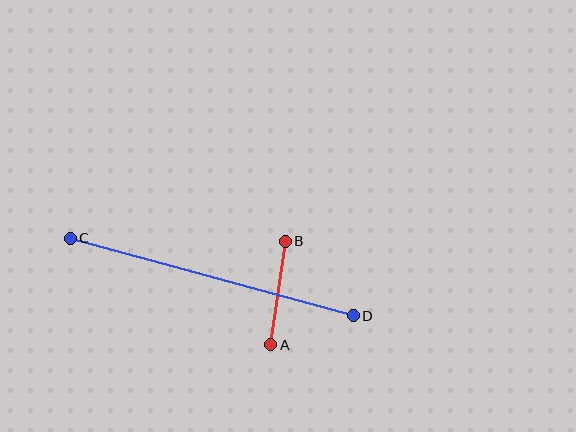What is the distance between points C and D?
The distance is approximately 293 pixels.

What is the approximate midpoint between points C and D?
The midpoint is at approximately (212, 277) pixels.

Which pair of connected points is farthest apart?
Points C and D are farthest apart.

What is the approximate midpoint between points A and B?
The midpoint is at approximately (278, 293) pixels.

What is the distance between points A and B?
The distance is approximately 104 pixels.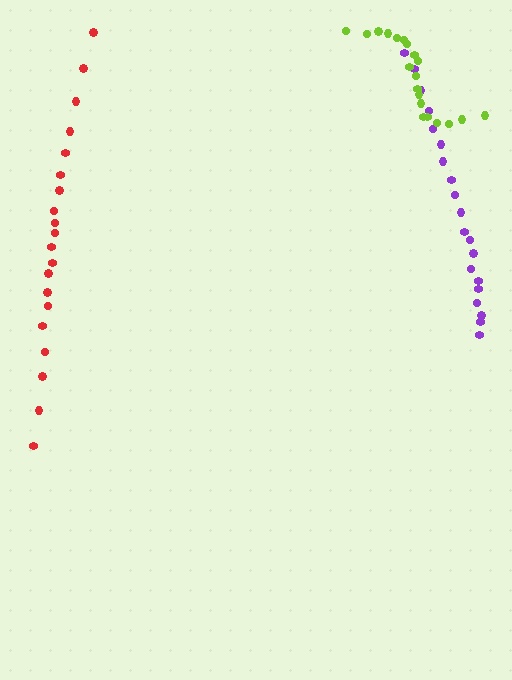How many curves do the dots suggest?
There are 3 distinct paths.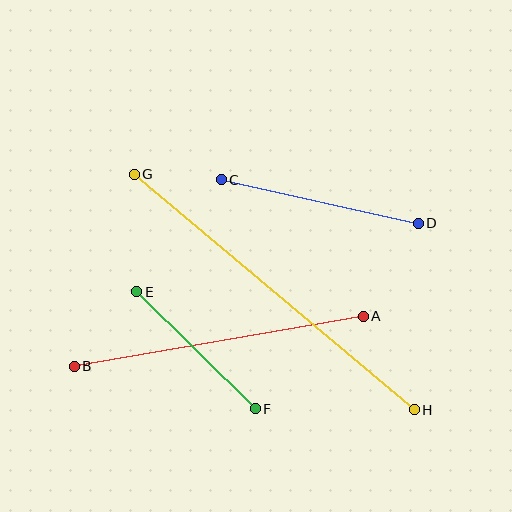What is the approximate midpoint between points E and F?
The midpoint is at approximately (196, 350) pixels.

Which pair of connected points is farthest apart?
Points G and H are farthest apart.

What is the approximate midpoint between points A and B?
The midpoint is at approximately (219, 341) pixels.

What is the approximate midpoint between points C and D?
The midpoint is at approximately (320, 201) pixels.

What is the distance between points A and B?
The distance is approximately 294 pixels.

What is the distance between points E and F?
The distance is approximately 166 pixels.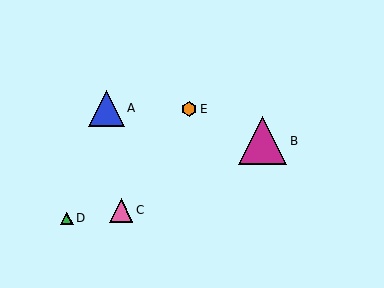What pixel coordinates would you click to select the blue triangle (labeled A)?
Click at (106, 108) to select the blue triangle A.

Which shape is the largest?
The magenta triangle (labeled B) is the largest.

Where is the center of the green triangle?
The center of the green triangle is at (67, 218).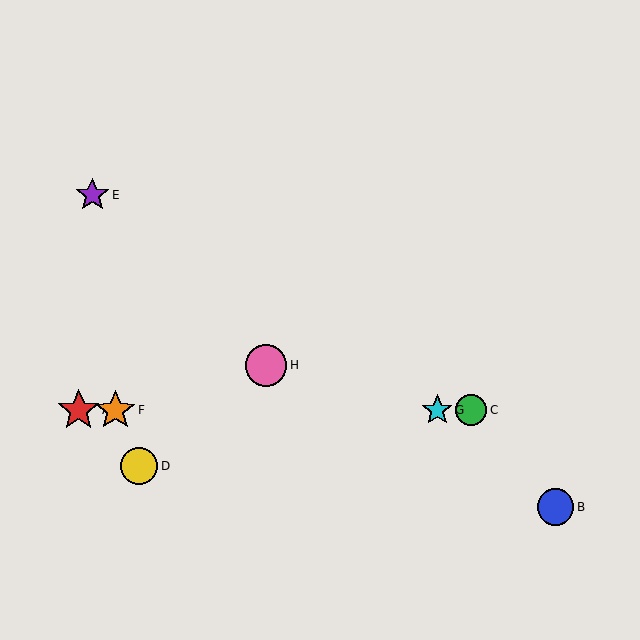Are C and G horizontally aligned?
Yes, both are at y≈410.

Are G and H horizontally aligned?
No, G is at y≈410 and H is at y≈365.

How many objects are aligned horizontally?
4 objects (A, C, F, G) are aligned horizontally.